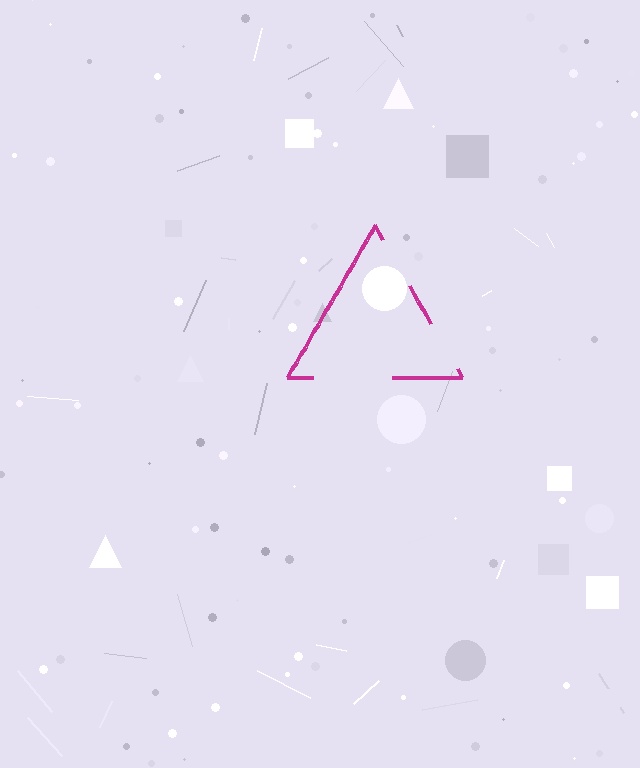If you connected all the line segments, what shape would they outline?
They would outline a triangle.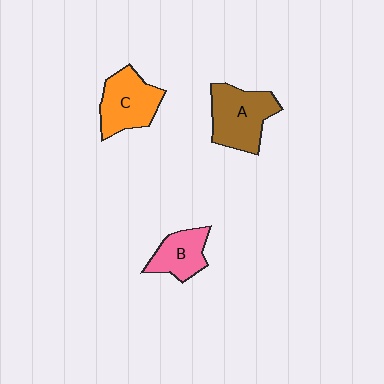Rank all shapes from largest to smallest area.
From largest to smallest: A (brown), C (orange), B (pink).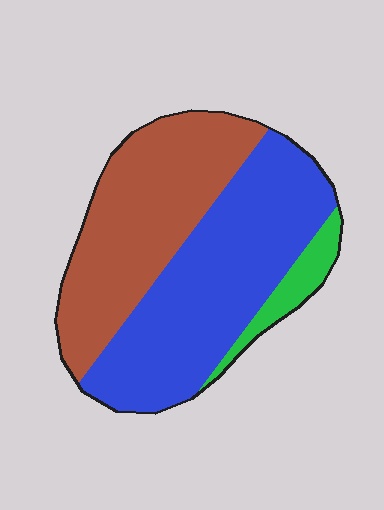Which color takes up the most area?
Blue, at roughly 50%.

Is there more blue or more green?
Blue.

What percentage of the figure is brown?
Brown covers around 40% of the figure.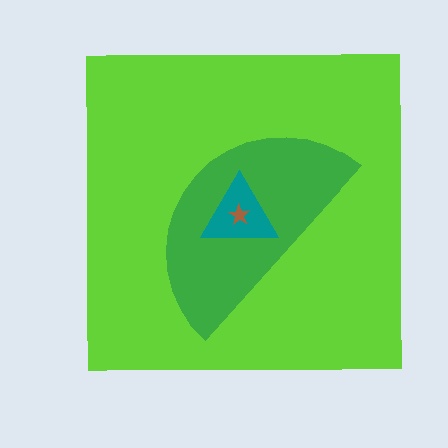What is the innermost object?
The brown star.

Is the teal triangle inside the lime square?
Yes.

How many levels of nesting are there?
4.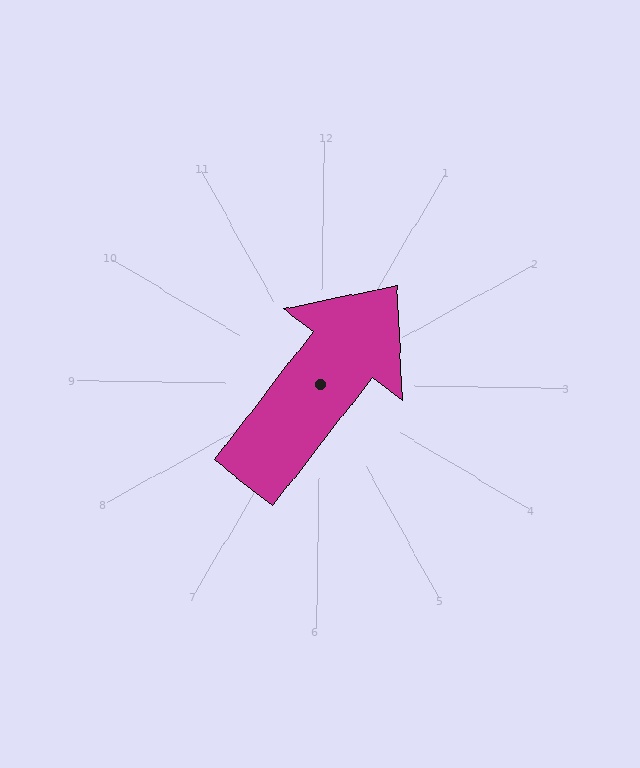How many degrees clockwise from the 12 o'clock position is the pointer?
Approximately 37 degrees.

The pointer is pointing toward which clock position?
Roughly 1 o'clock.